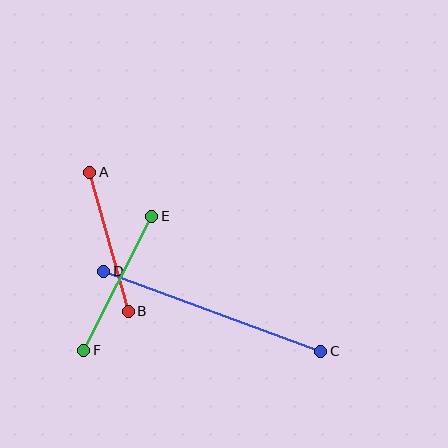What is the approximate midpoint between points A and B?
The midpoint is at approximately (109, 242) pixels.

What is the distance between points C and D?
The distance is approximately 231 pixels.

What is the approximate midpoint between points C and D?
The midpoint is at approximately (212, 311) pixels.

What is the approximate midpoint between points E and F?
The midpoint is at approximately (118, 283) pixels.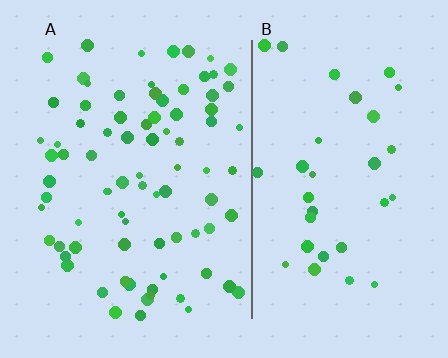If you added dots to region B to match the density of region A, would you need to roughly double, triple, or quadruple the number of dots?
Approximately double.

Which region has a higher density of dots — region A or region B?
A (the left).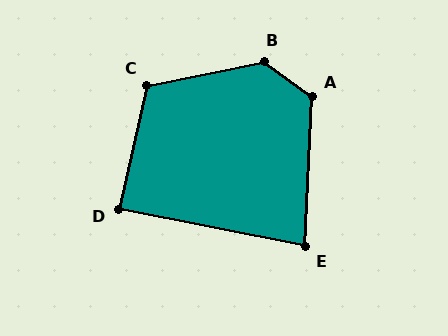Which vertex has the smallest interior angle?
E, at approximately 81 degrees.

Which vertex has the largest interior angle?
B, at approximately 133 degrees.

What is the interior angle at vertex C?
Approximately 114 degrees (obtuse).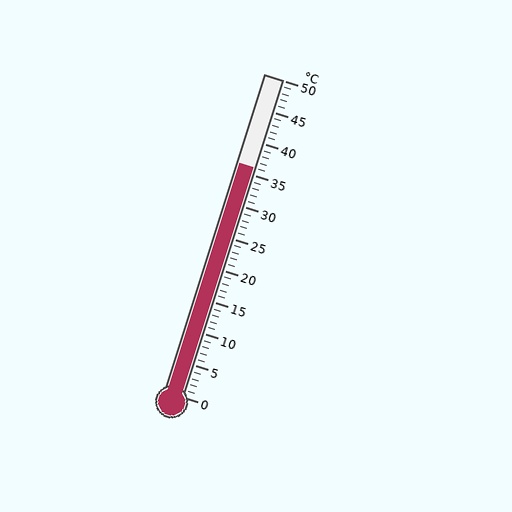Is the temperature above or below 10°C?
The temperature is above 10°C.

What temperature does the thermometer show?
The thermometer shows approximately 36°C.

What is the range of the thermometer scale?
The thermometer scale ranges from 0°C to 50°C.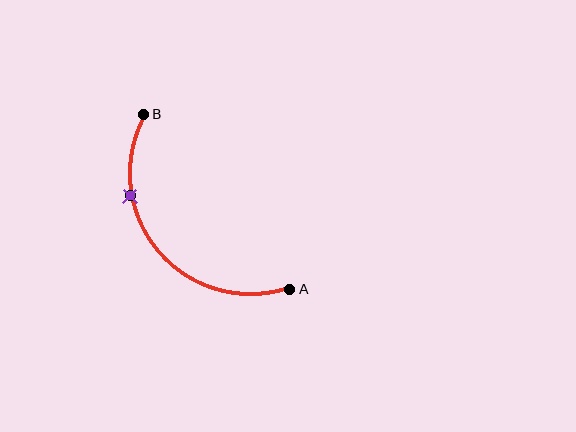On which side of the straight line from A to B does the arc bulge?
The arc bulges below and to the left of the straight line connecting A and B.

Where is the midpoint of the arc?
The arc midpoint is the point on the curve farthest from the straight line joining A and B. It sits below and to the left of that line.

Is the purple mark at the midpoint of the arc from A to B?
No. The purple mark lies on the arc but is closer to endpoint B. The arc midpoint would be at the point on the curve equidistant along the arc from both A and B.